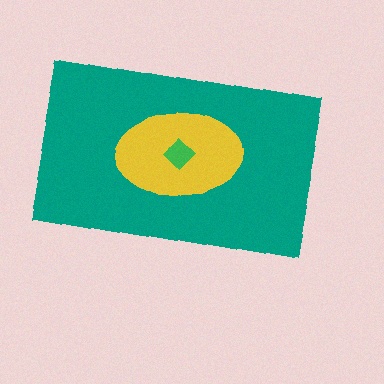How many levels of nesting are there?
3.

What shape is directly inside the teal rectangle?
The yellow ellipse.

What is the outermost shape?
The teal rectangle.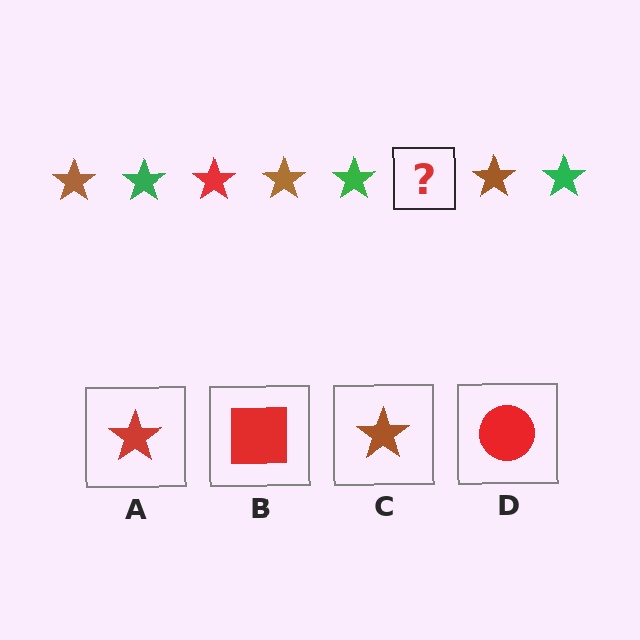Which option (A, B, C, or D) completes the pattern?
A.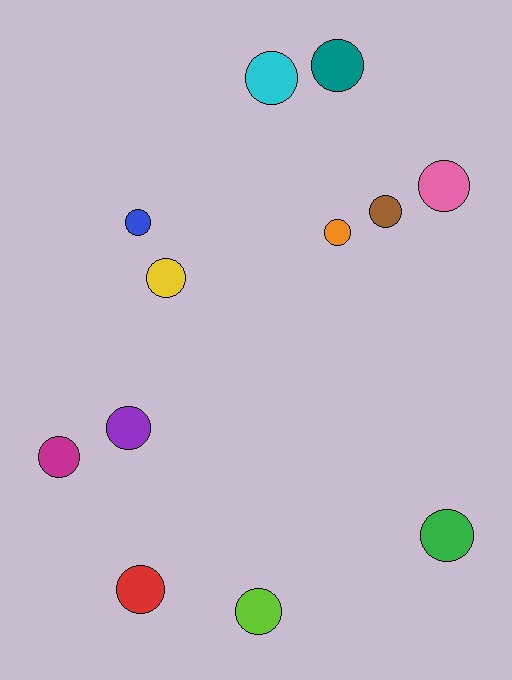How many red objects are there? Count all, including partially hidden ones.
There is 1 red object.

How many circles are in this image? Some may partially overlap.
There are 12 circles.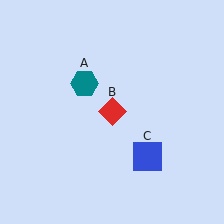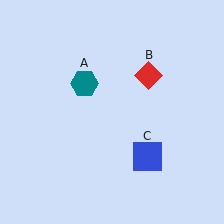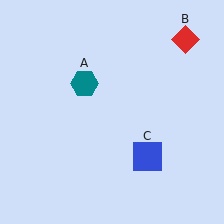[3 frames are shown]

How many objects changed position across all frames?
1 object changed position: red diamond (object B).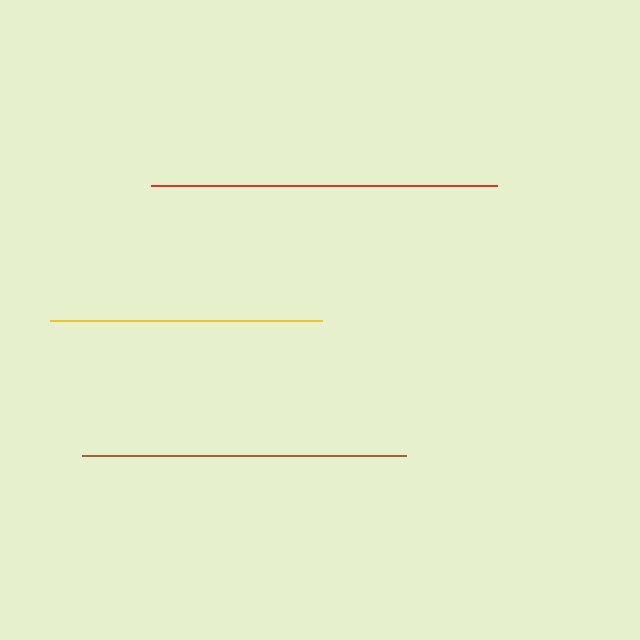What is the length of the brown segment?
The brown segment is approximately 323 pixels long.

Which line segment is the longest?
The red line is the longest at approximately 346 pixels.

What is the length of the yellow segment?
The yellow segment is approximately 272 pixels long.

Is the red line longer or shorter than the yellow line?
The red line is longer than the yellow line.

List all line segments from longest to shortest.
From longest to shortest: red, brown, yellow.